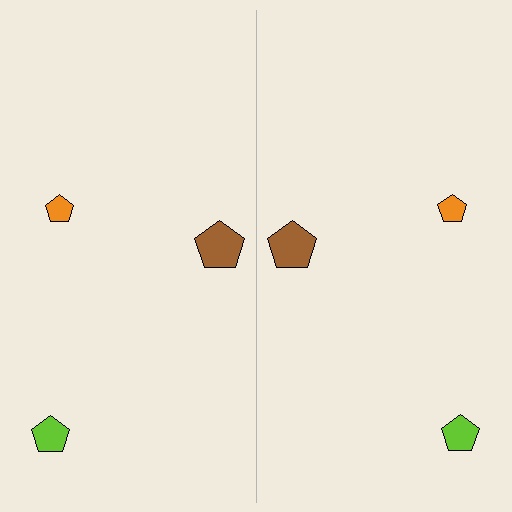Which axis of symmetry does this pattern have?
The pattern has a vertical axis of symmetry running through the center of the image.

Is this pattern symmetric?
Yes, this pattern has bilateral (reflection) symmetry.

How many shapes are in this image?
There are 6 shapes in this image.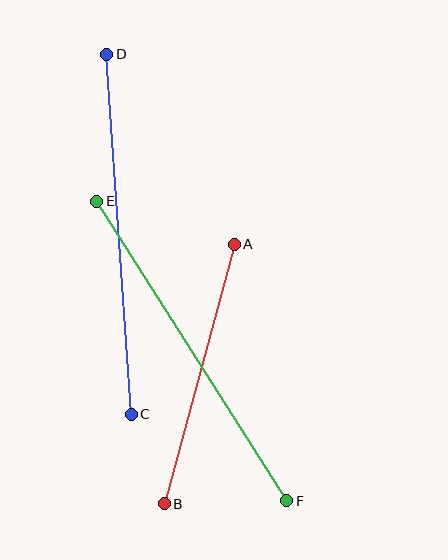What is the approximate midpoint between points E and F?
The midpoint is at approximately (192, 351) pixels.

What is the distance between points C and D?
The distance is approximately 361 pixels.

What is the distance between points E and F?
The distance is approximately 355 pixels.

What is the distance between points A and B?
The distance is approximately 269 pixels.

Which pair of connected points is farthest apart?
Points C and D are farthest apart.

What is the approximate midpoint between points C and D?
The midpoint is at approximately (119, 234) pixels.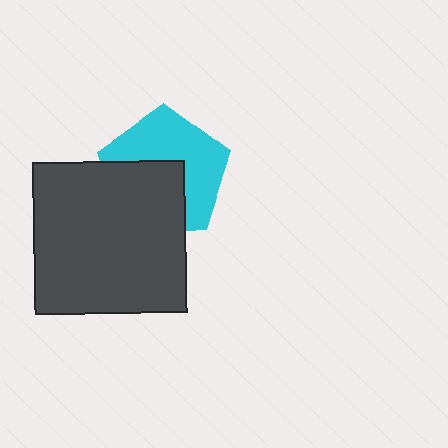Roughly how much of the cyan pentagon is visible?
About half of it is visible (roughly 57%).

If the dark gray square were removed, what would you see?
You would see the complete cyan pentagon.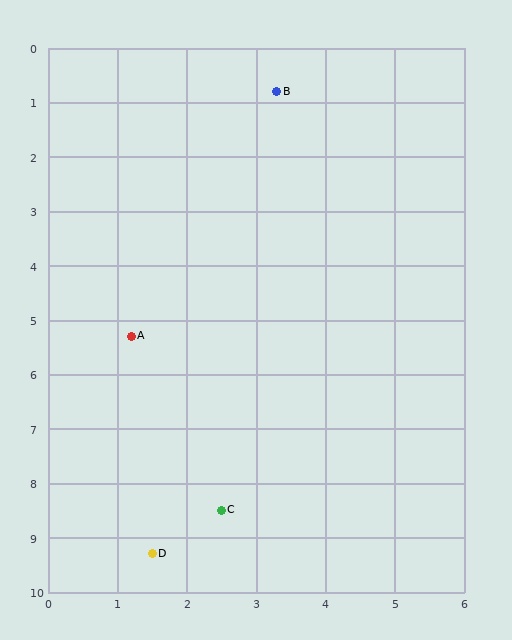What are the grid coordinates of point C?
Point C is at approximately (2.5, 8.5).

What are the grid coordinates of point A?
Point A is at approximately (1.2, 5.3).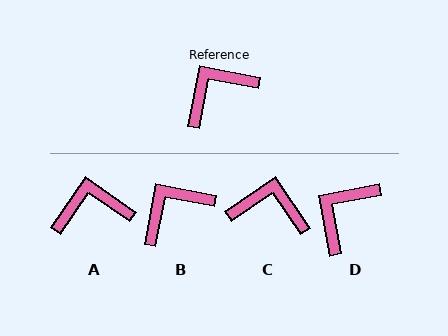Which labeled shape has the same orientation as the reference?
B.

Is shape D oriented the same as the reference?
No, it is off by about 21 degrees.